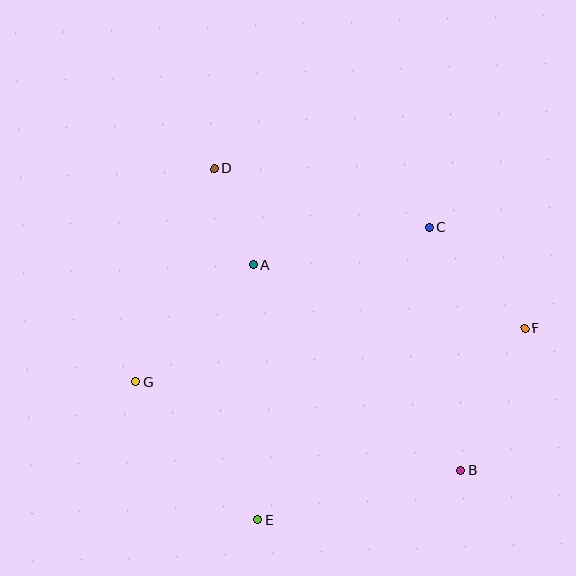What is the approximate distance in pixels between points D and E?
The distance between D and E is approximately 354 pixels.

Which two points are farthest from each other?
Points F and G are farthest from each other.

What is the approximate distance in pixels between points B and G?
The distance between B and G is approximately 337 pixels.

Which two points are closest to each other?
Points A and D are closest to each other.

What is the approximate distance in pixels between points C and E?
The distance between C and E is approximately 339 pixels.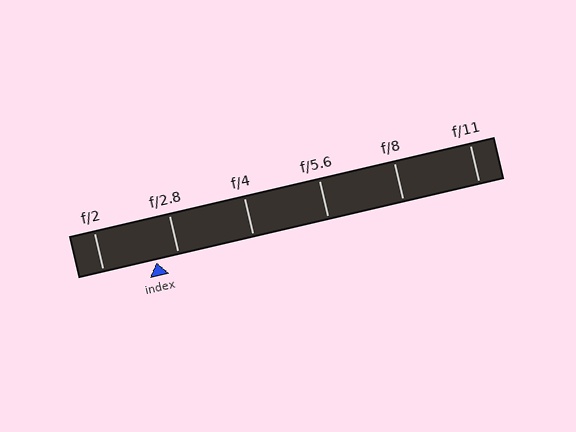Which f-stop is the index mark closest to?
The index mark is closest to f/2.8.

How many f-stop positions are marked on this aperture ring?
There are 6 f-stop positions marked.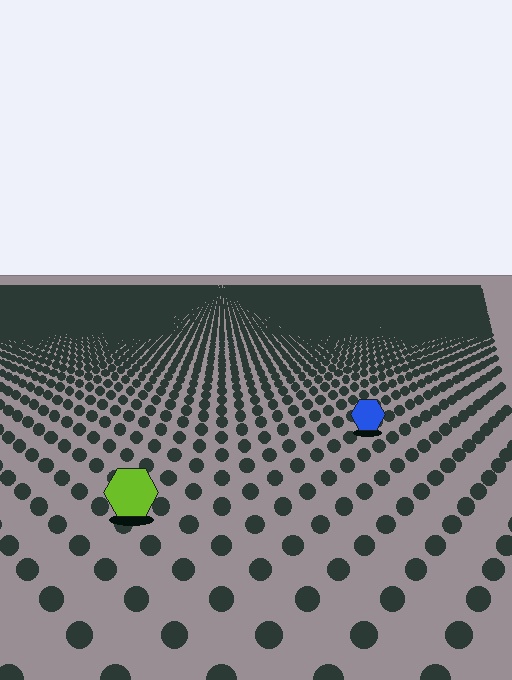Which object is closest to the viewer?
The lime hexagon is closest. The texture marks near it are larger and more spread out.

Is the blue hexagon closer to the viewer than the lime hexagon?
No. The lime hexagon is closer — you can tell from the texture gradient: the ground texture is coarser near it.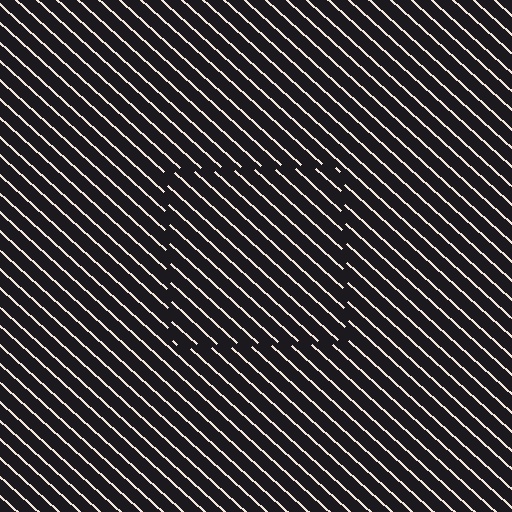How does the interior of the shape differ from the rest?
The interior of the shape contains the same grating, shifted by half a period — the contour is defined by the phase discontinuity where line-ends from the inner and outer gratings abut.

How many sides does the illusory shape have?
4 sides — the line-ends trace a square.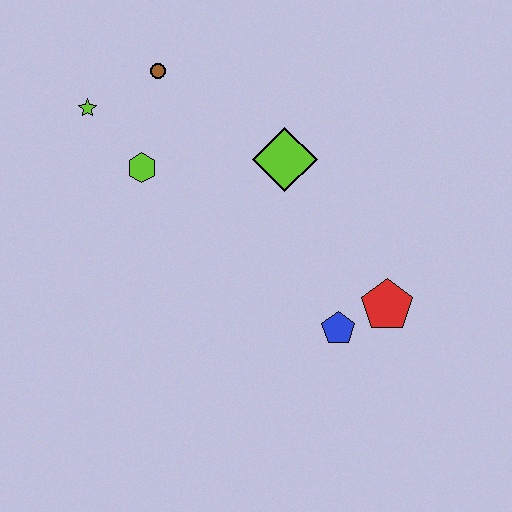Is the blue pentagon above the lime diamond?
No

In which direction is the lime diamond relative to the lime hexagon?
The lime diamond is to the right of the lime hexagon.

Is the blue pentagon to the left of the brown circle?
No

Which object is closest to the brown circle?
The lime star is closest to the brown circle.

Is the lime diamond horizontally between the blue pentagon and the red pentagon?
No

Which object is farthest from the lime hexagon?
The red pentagon is farthest from the lime hexagon.